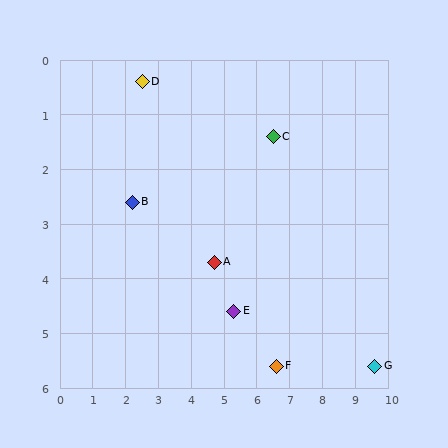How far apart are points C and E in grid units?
Points C and E are about 3.4 grid units apart.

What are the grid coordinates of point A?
Point A is at approximately (4.7, 3.7).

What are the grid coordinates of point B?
Point B is at approximately (2.2, 2.6).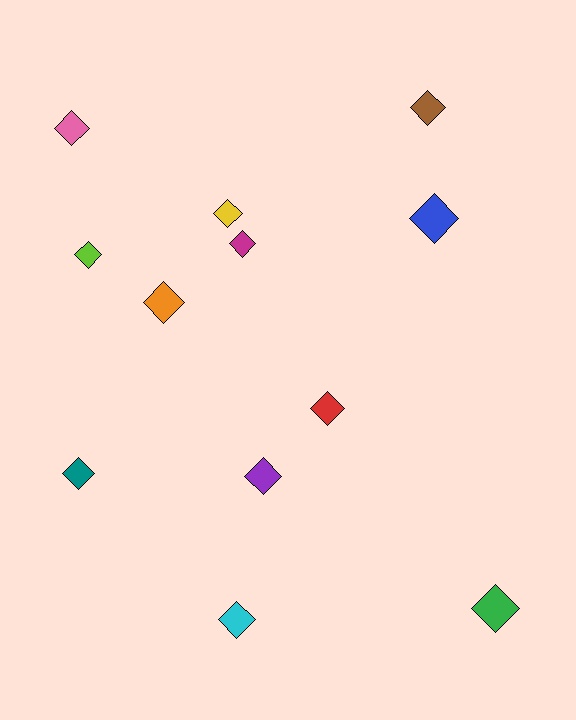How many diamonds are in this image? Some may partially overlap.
There are 12 diamonds.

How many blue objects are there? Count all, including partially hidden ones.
There is 1 blue object.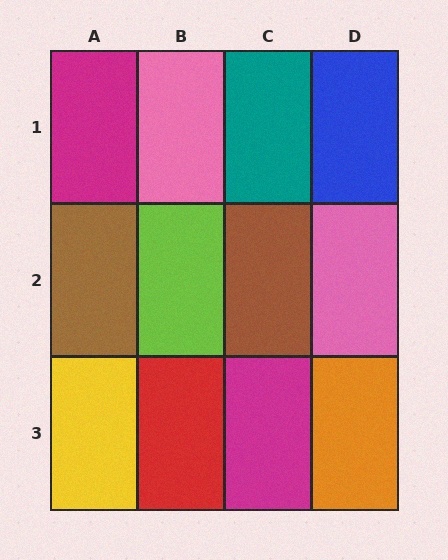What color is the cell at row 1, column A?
Magenta.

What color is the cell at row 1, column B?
Pink.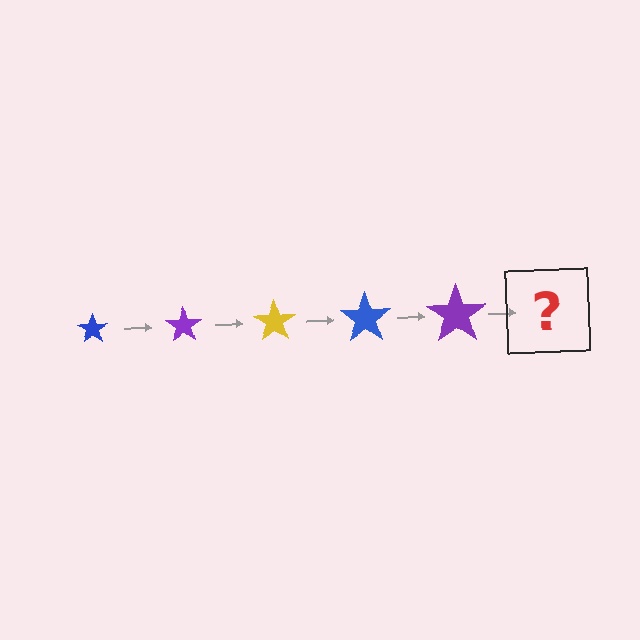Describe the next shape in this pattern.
It should be a yellow star, larger than the previous one.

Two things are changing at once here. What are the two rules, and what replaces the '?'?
The two rules are that the star grows larger each step and the color cycles through blue, purple, and yellow. The '?' should be a yellow star, larger than the previous one.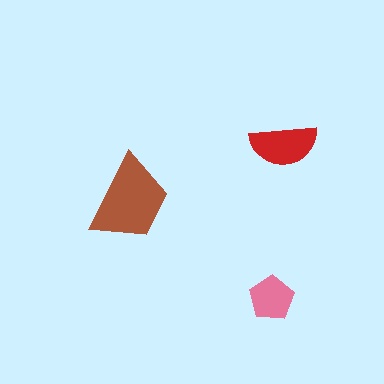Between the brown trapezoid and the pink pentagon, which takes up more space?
The brown trapezoid.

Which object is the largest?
The brown trapezoid.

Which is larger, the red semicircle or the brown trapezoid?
The brown trapezoid.